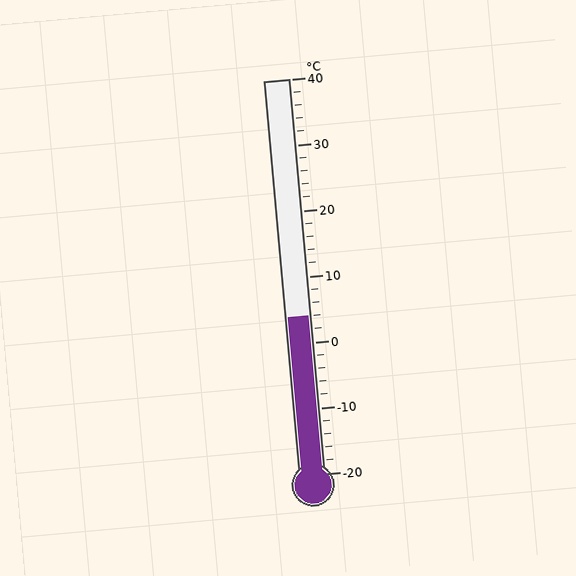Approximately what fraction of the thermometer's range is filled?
The thermometer is filled to approximately 40% of its range.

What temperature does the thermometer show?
The thermometer shows approximately 4°C.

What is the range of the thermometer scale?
The thermometer scale ranges from -20°C to 40°C.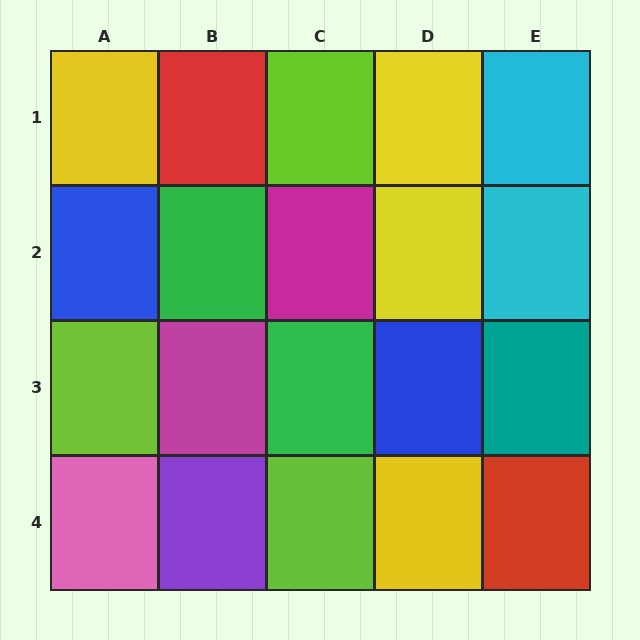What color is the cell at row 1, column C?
Lime.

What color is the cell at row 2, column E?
Cyan.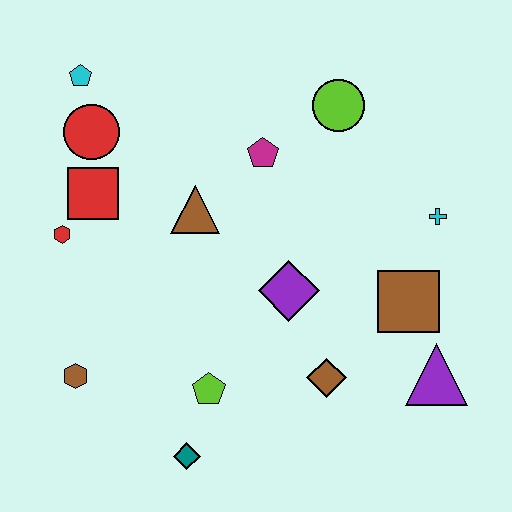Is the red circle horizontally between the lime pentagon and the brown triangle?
No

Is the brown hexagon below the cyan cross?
Yes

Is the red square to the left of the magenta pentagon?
Yes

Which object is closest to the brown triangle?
The magenta pentagon is closest to the brown triangle.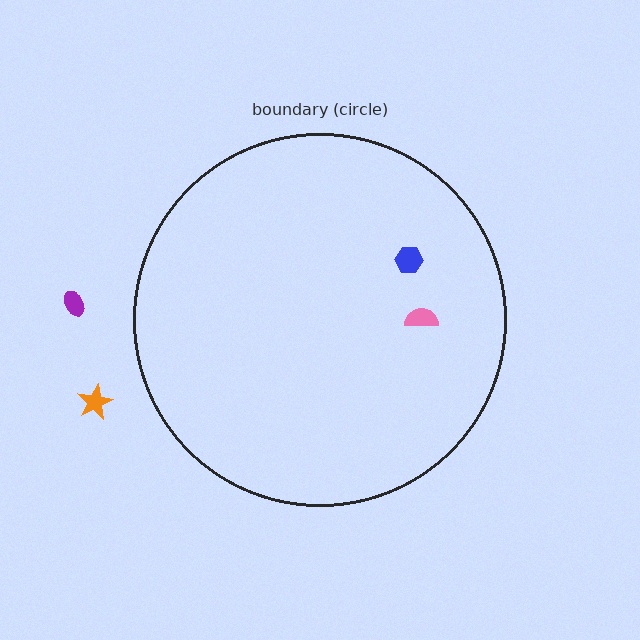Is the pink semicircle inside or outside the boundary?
Inside.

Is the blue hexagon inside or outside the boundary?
Inside.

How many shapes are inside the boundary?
2 inside, 2 outside.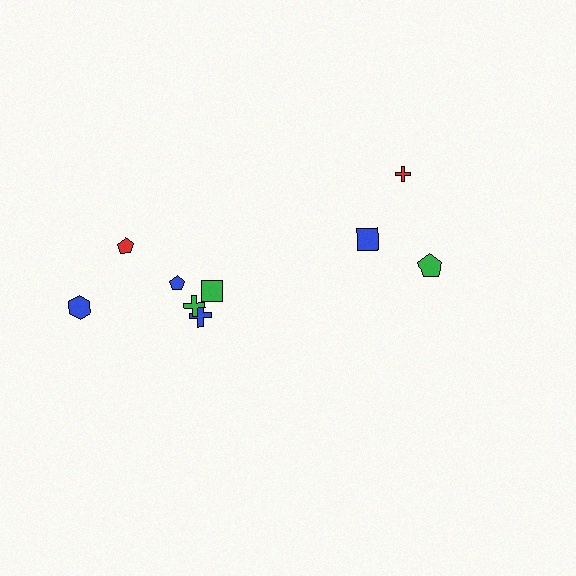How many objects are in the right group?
There are 3 objects.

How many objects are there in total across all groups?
There are 9 objects.